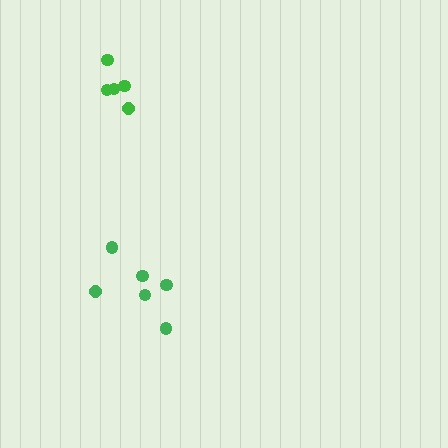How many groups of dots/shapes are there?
There are 2 groups.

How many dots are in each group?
Group 1: 5 dots, Group 2: 6 dots (11 total).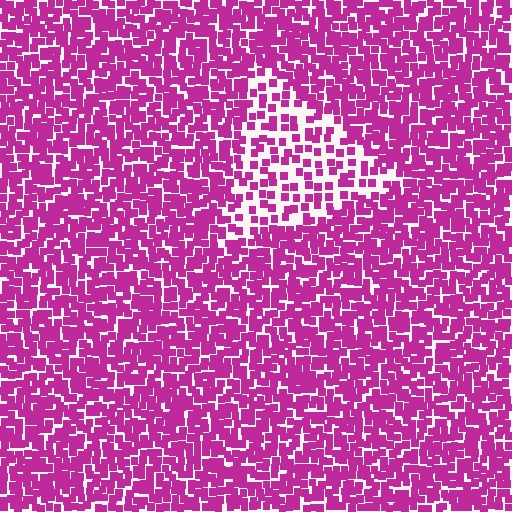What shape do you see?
I see a triangle.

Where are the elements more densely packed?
The elements are more densely packed outside the triangle boundary.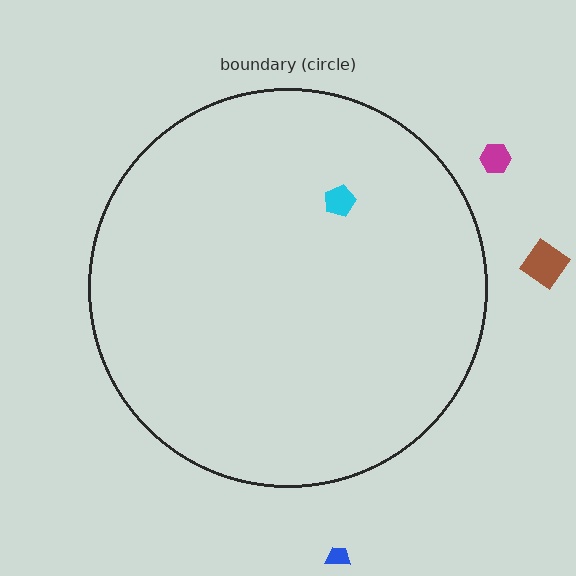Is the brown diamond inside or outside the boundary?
Outside.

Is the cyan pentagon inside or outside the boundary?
Inside.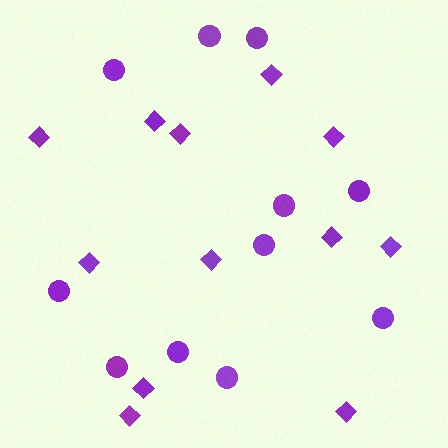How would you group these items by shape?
There are 2 groups: one group of diamonds (12) and one group of circles (11).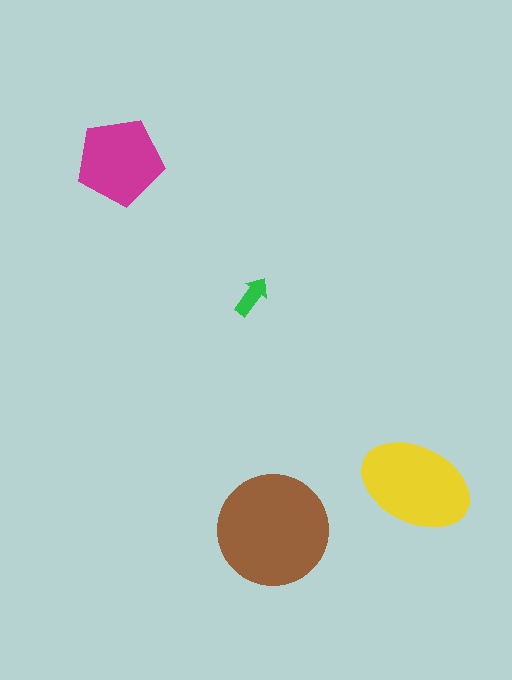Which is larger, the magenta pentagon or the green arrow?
The magenta pentagon.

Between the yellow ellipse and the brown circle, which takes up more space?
The brown circle.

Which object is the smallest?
The green arrow.